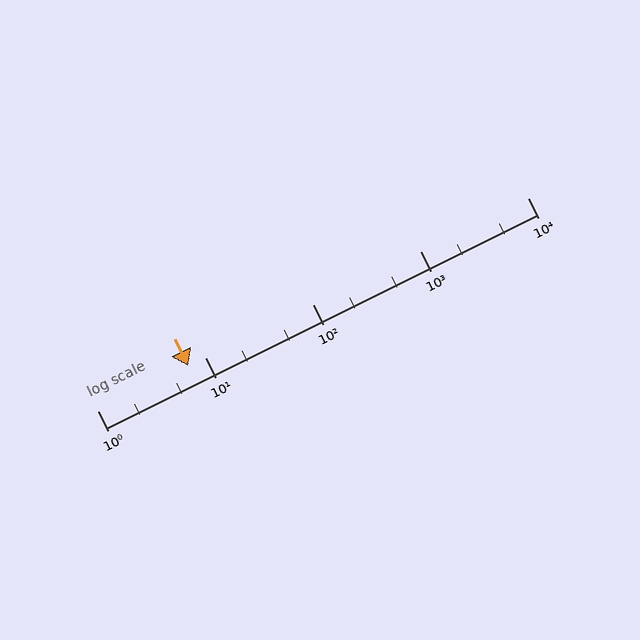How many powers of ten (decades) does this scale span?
The scale spans 4 decades, from 1 to 10000.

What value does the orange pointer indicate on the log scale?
The pointer indicates approximately 7.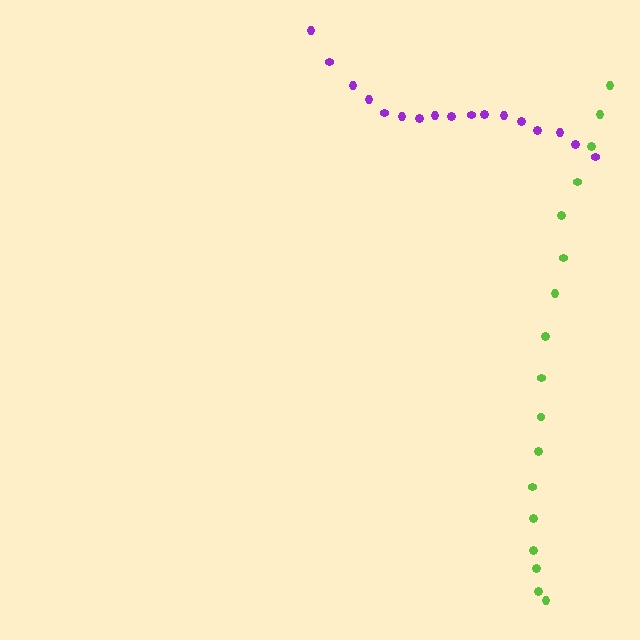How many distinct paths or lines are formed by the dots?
There are 2 distinct paths.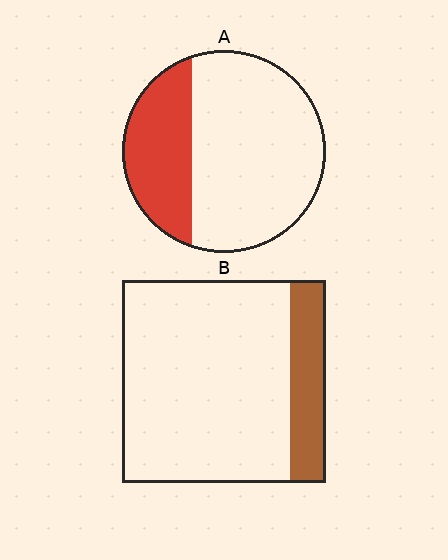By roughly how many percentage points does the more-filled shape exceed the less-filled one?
By roughly 15 percentage points (A over B).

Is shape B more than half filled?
No.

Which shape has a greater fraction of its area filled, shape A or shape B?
Shape A.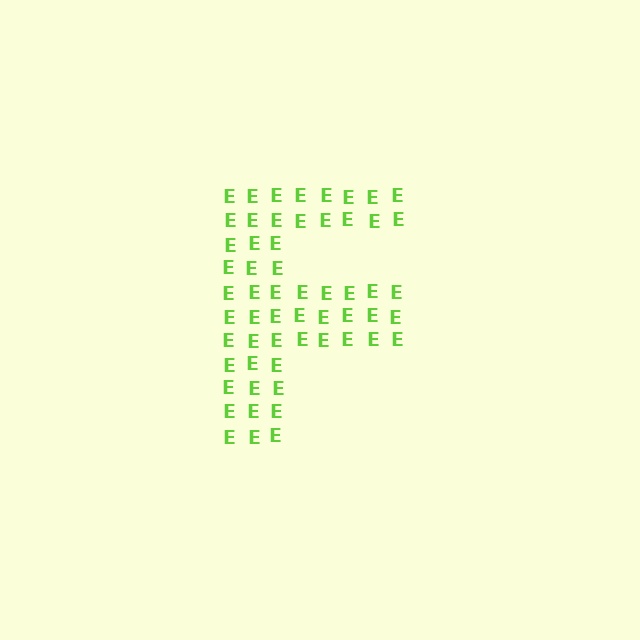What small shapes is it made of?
It is made of small letter E's.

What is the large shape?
The large shape is the letter F.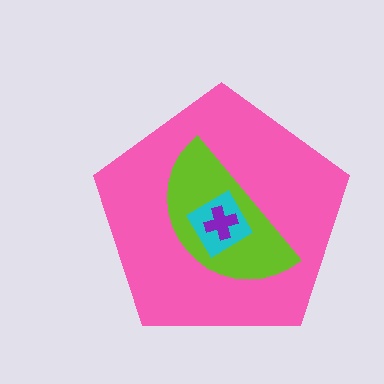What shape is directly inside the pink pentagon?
The lime semicircle.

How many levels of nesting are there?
4.